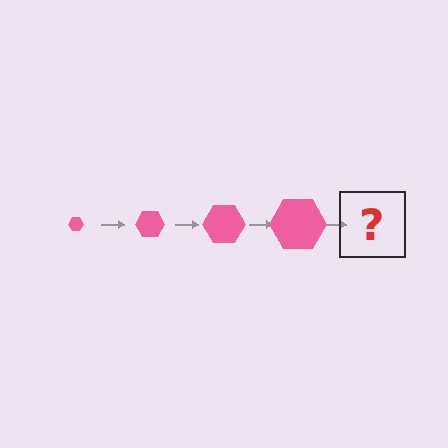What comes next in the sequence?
The next element should be a pink hexagon, larger than the previous one.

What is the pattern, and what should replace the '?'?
The pattern is that the hexagon gets progressively larger each step. The '?' should be a pink hexagon, larger than the previous one.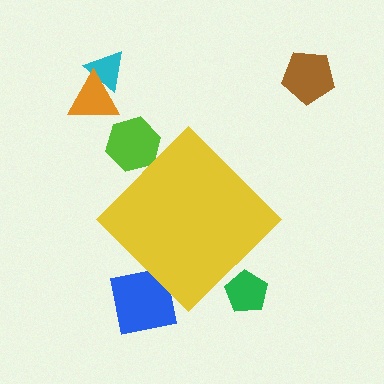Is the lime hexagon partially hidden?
Yes, the lime hexagon is partially hidden behind the yellow diamond.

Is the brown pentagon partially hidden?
No, the brown pentagon is fully visible.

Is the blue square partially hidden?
Yes, the blue square is partially hidden behind the yellow diamond.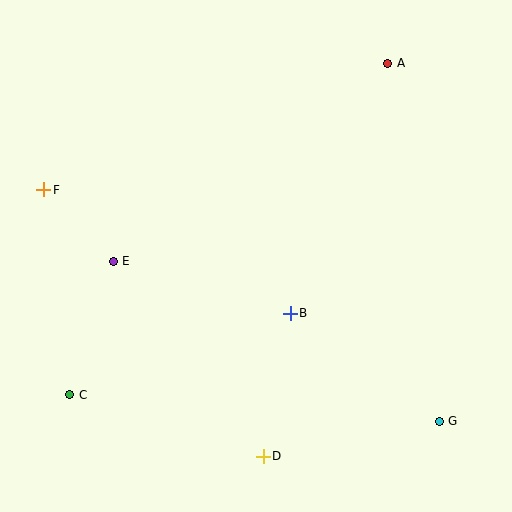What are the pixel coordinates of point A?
Point A is at (388, 63).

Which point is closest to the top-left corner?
Point F is closest to the top-left corner.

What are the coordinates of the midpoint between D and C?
The midpoint between D and C is at (166, 426).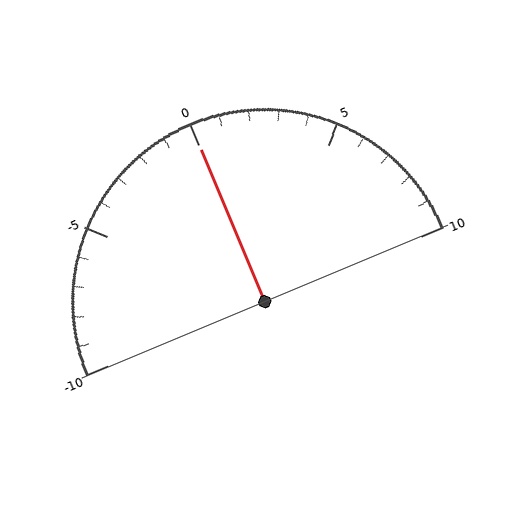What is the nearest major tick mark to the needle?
The nearest major tick mark is 0.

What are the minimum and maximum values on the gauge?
The gauge ranges from -10 to 10.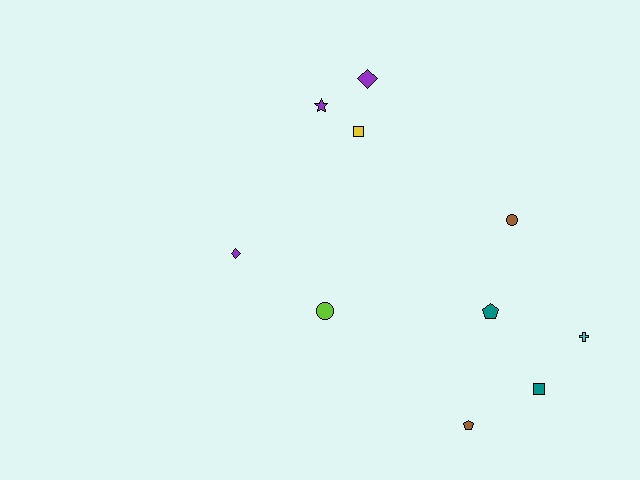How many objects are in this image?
There are 10 objects.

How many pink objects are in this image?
There are no pink objects.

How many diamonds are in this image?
There are 2 diamonds.